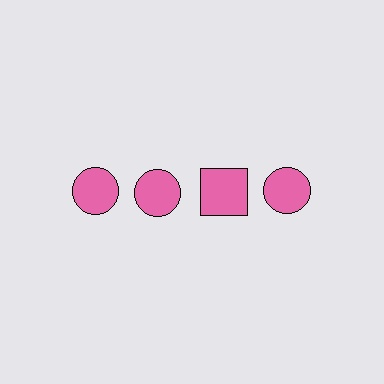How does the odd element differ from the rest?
It has a different shape: square instead of circle.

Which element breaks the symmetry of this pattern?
The pink square in the top row, center column breaks the symmetry. All other shapes are pink circles.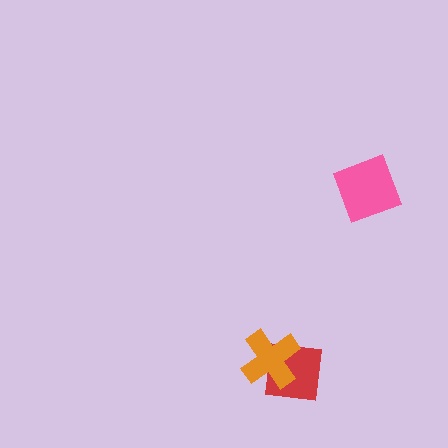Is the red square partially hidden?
Yes, it is partially covered by another shape.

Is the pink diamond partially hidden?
No, no other shape covers it.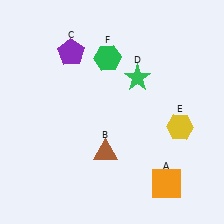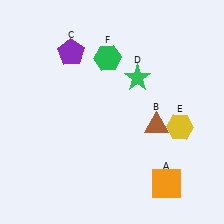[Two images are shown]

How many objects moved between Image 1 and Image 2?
1 object moved between the two images.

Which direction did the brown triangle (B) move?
The brown triangle (B) moved right.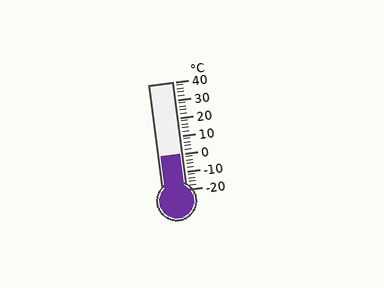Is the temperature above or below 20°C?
The temperature is below 20°C.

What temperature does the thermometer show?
The thermometer shows approximately 0°C.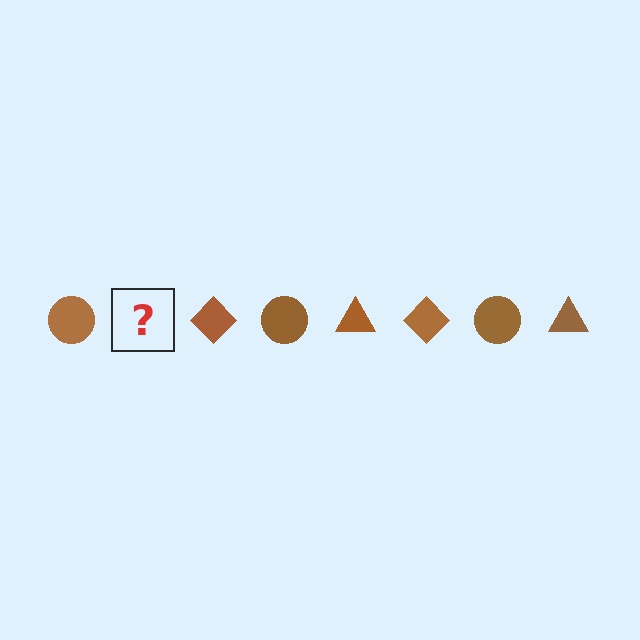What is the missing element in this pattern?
The missing element is a brown triangle.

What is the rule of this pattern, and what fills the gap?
The rule is that the pattern cycles through circle, triangle, diamond shapes in brown. The gap should be filled with a brown triangle.